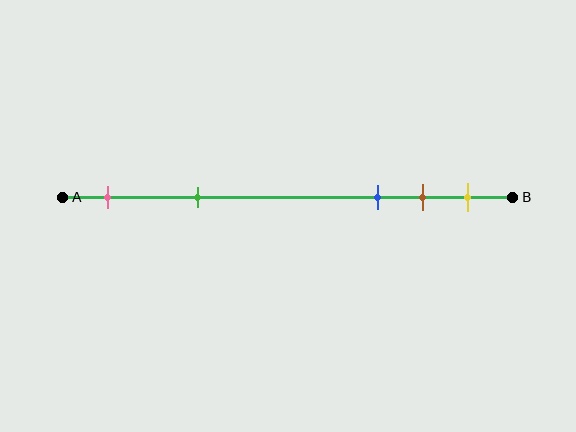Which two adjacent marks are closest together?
The brown and yellow marks are the closest adjacent pair.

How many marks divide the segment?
There are 5 marks dividing the segment.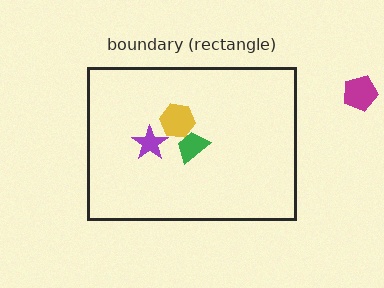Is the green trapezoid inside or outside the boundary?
Inside.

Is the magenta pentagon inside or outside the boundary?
Outside.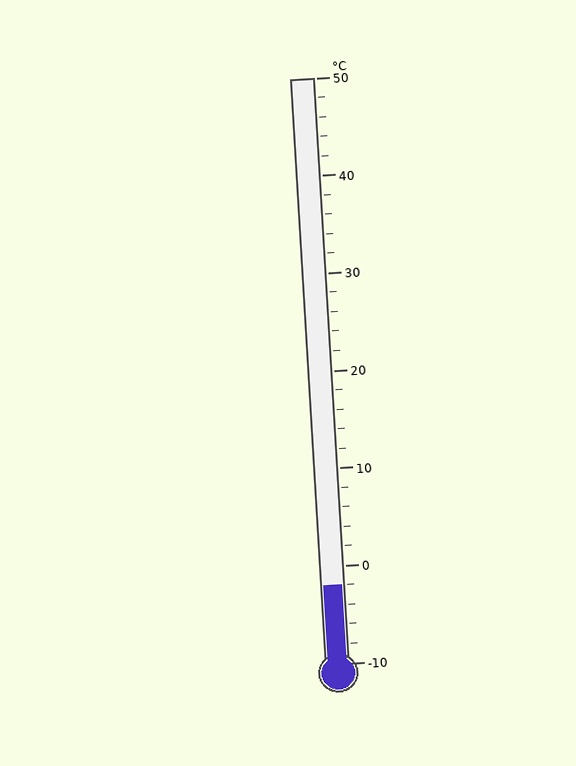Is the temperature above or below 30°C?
The temperature is below 30°C.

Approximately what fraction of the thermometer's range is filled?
The thermometer is filled to approximately 15% of its range.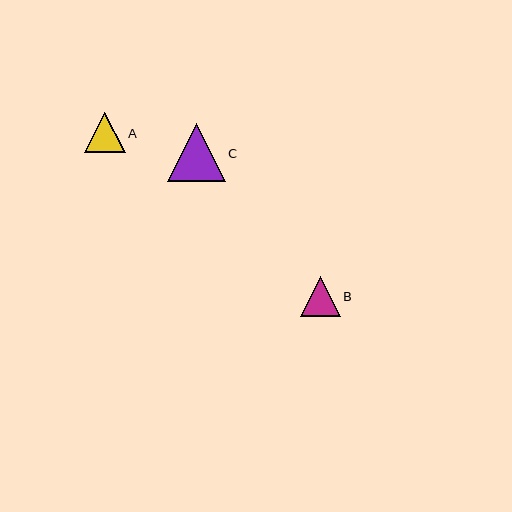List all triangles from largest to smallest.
From largest to smallest: C, A, B.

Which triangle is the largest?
Triangle C is the largest with a size of approximately 58 pixels.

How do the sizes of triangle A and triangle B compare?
Triangle A and triangle B are approximately the same size.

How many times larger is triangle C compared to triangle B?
Triangle C is approximately 1.5 times the size of triangle B.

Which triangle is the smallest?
Triangle B is the smallest with a size of approximately 40 pixels.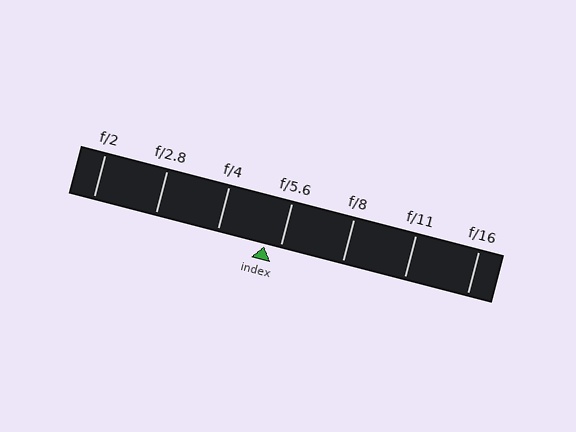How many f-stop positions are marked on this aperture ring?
There are 7 f-stop positions marked.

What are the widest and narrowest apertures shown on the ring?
The widest aperture shown is f/2 and the narrowest is f/16.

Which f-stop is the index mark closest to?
The index mark is closest to f/5.6.